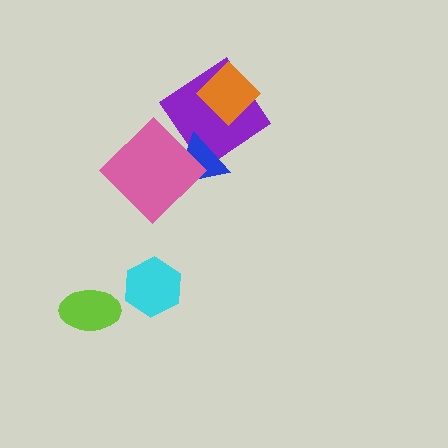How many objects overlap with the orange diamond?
1 object overlaps with the orange diamond.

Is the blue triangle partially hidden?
Yes, it is partially covered by another shape.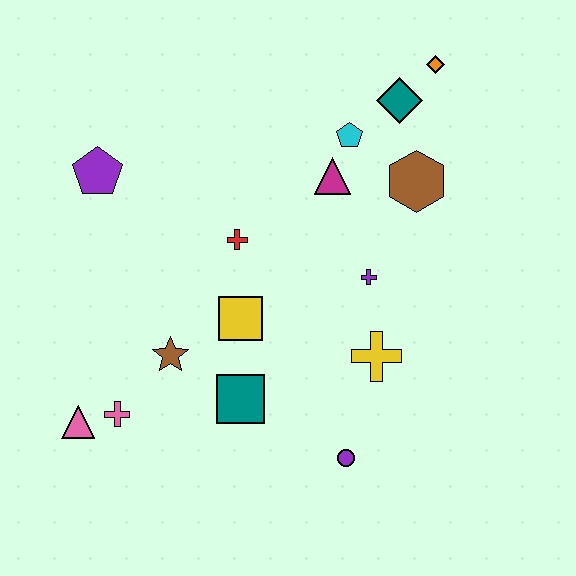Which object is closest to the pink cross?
The pink triangle is closest to the pink cross.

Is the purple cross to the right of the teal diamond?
No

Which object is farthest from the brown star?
The orange diamond is farthest from the brown star.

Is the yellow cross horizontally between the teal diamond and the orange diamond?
No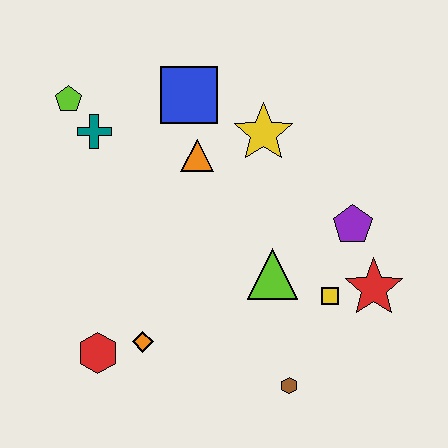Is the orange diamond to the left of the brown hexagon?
Yes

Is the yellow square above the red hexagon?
Yes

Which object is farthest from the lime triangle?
The lime pentagon is farthest from the lime triangle.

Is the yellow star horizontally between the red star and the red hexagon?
Yes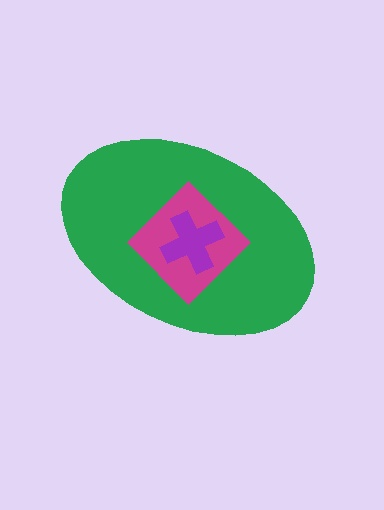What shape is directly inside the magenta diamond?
The purple cross.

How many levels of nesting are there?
3.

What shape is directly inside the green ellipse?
The magenta diamond.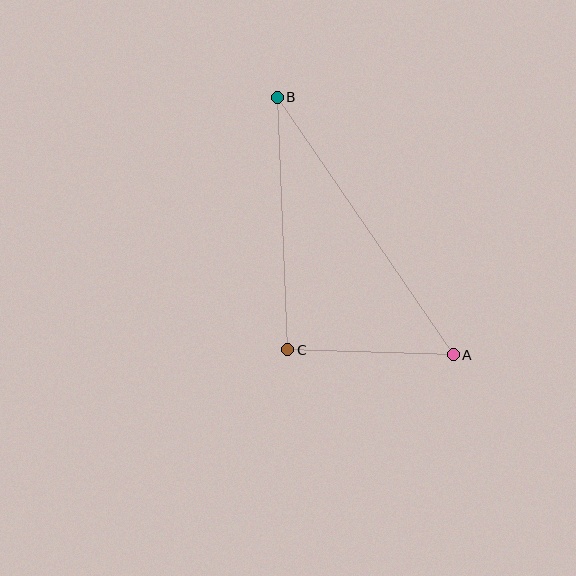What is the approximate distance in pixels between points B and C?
The distance between B and C is approximately 253 pixels.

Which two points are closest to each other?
Points A and C are closest to each other.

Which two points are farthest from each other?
Points A and B are farthest from each other.